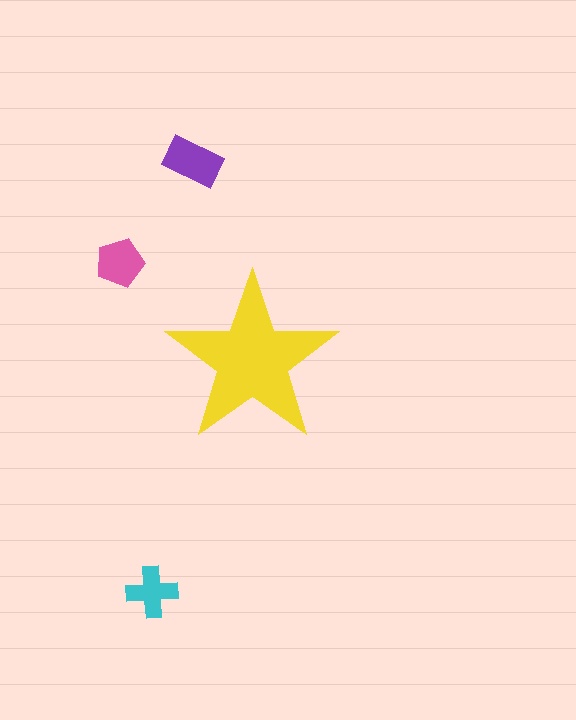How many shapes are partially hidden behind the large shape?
0 shapes are partially hidden.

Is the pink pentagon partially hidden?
No, the pink pentagon is fully visible.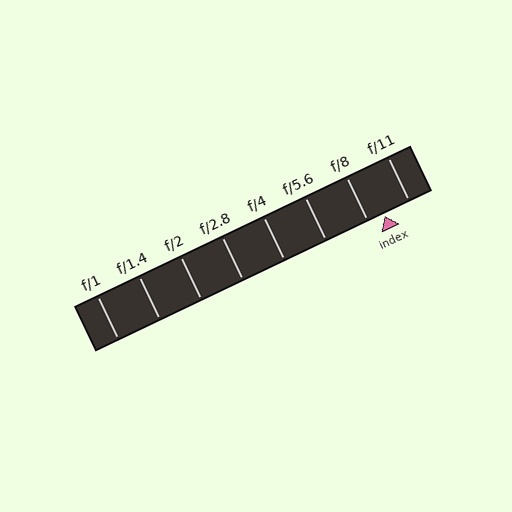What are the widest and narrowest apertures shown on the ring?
The widest aperture shown is f/1 and the narrowest is f/11.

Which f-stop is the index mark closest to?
The index mark is closest to f/8.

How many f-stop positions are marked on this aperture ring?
There are 8 f-stop positions marked.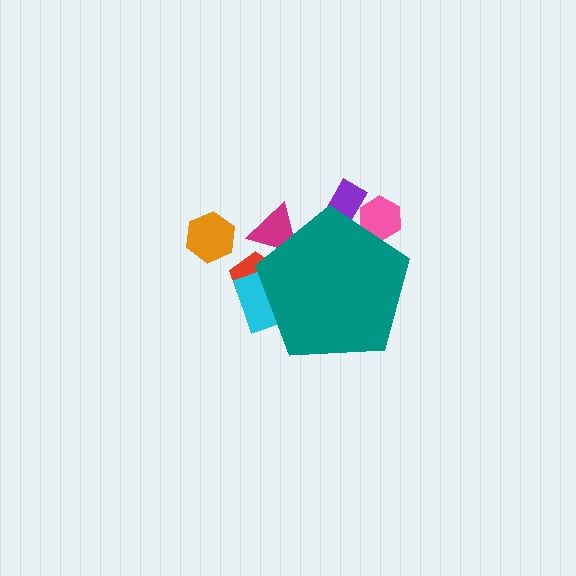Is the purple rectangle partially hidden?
Yes, the purple rectangle is partially hidden behind the teal pentagon.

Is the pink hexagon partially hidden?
Yes, the pink hexagon is partially hidden behind the teal pentagon.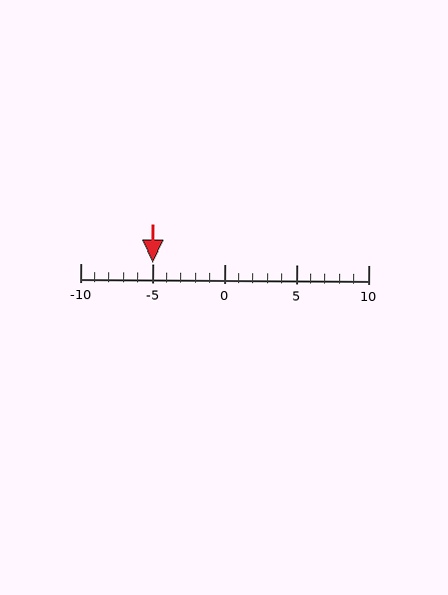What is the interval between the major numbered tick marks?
The major tick marks are spaced 5 units apart.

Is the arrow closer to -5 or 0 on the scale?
The arrow is closer to -5.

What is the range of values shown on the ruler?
The ruler shows values from -10 to 10.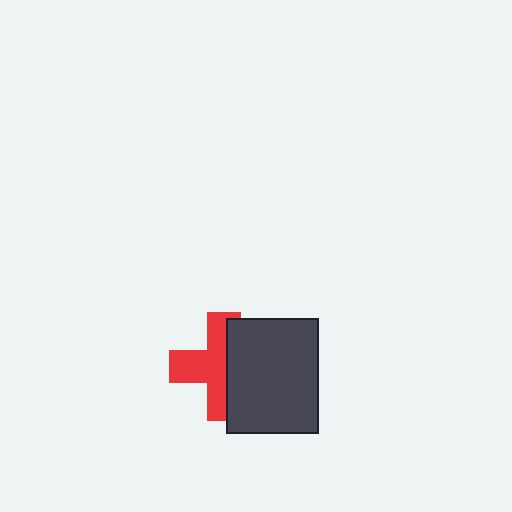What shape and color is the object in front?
The object in front is a dark gray rectangle.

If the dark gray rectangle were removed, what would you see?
You would see the complete red cross.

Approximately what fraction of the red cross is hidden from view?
Roughly 46% of the red cross is hidden behind the dark gray rectangle.